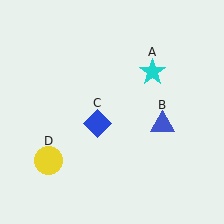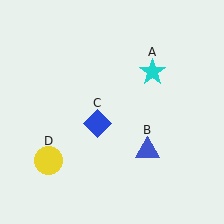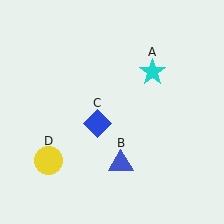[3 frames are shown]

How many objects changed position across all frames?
1 object changed position: blue triangle (object B).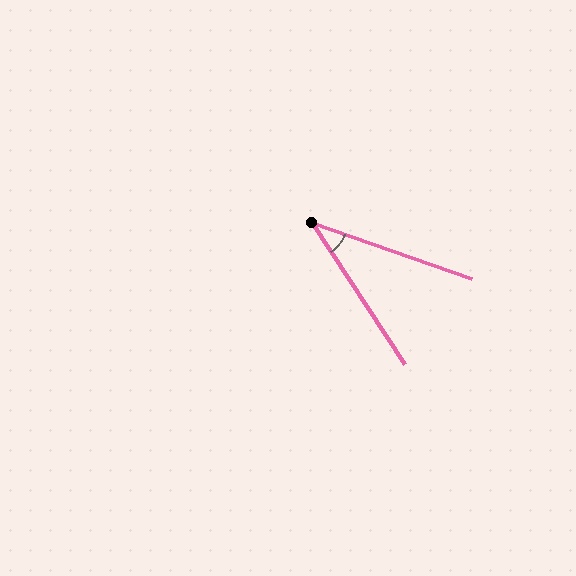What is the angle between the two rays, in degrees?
Approximately 37 degrees.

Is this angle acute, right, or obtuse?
It is acute.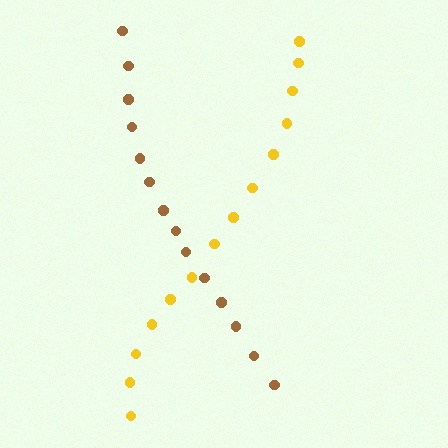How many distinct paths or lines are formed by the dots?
There are 2 distinct paths.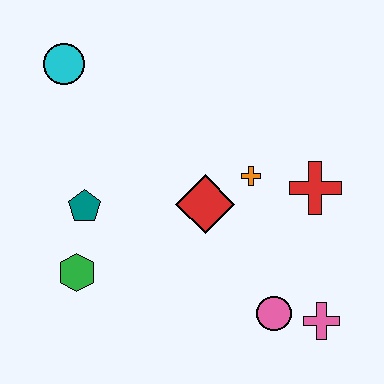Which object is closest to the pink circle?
The pink cross is closest to the pink circle.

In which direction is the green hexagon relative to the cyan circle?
The green hexagon is below the cyan circle.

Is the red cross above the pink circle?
Yes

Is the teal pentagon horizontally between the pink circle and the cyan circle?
Yes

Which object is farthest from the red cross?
The cyan circle is farthest from the red cross.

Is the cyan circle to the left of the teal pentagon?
Yes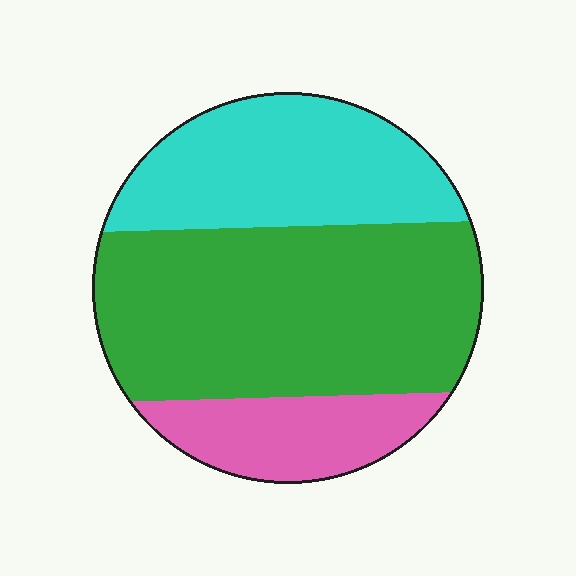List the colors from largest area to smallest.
From largest to smallest: green, cyan, pink.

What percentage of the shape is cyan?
Cyan covers roughly 30% of the shape.